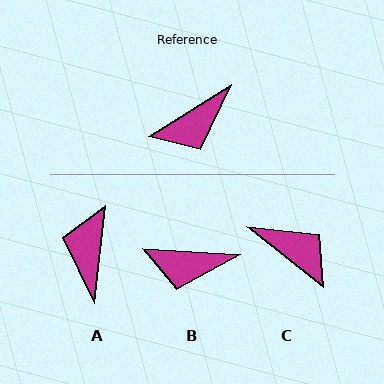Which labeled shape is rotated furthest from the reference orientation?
A, about 128 degrees away.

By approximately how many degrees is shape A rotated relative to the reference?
Approximately 128 degrees clockwise.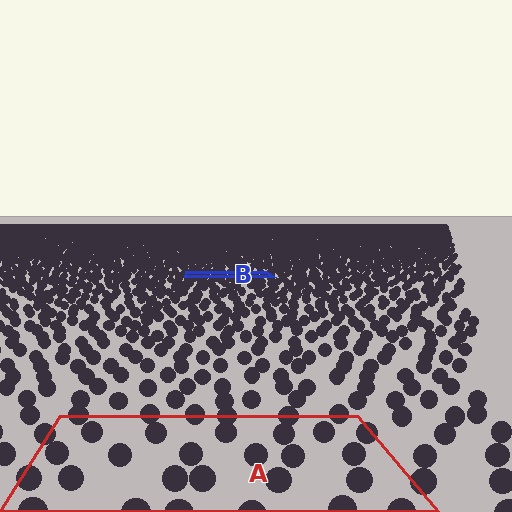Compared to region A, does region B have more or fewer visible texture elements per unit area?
Region B has more texture elements per unit area — they are packed more densely because it is farther away.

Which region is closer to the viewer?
Region A is closer. The texture elements there are larger and more spread out.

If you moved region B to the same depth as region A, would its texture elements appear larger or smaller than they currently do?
They would appear larger. At a closer depth, the same texture elements are projected at a bigger on-screen size.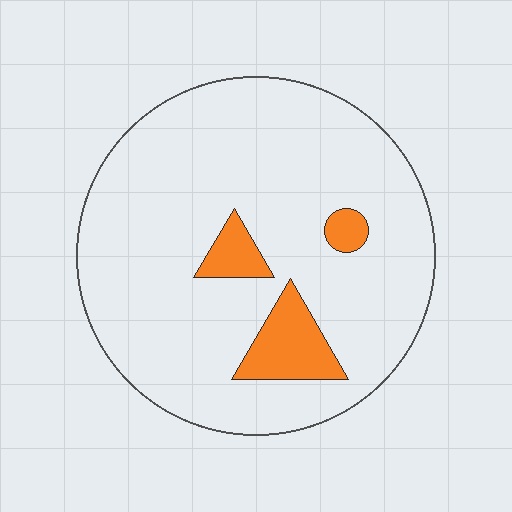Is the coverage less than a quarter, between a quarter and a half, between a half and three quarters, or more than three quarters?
Less than a quarter.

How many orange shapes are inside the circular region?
3.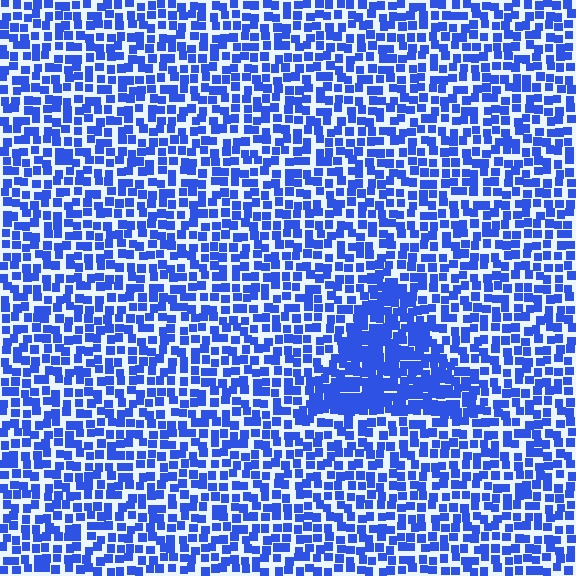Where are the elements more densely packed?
The elements are more densely packed inside the triangle boundary.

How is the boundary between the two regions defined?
The boundary is defined by a change in element density (approximately 1.9x ratio). All elements are the same color, size, and shape.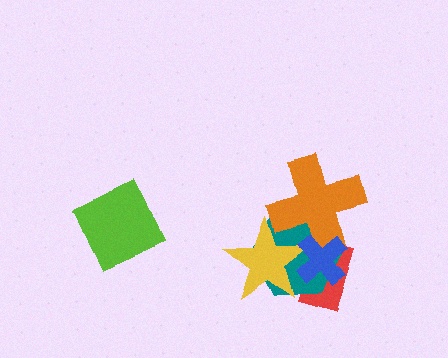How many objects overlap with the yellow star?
4 objects overlap with the yellow star.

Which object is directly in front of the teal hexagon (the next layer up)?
The orange cross is directly in front of the teal hexagon.